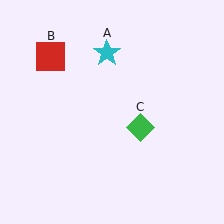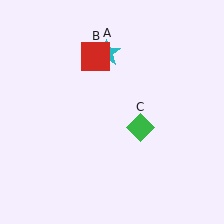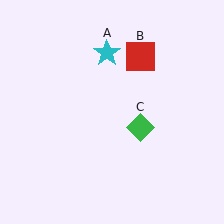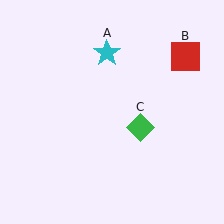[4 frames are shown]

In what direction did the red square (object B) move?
The red square (object B) moved right.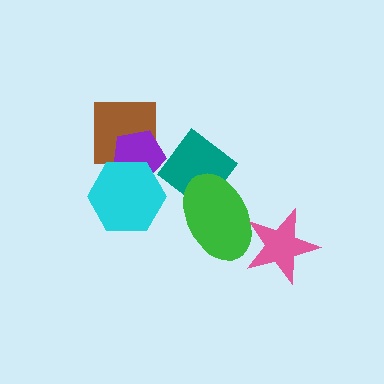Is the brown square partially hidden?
Yes, it is partially covered by another shape.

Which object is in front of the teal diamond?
The green ellipse is in front of the teal diamond.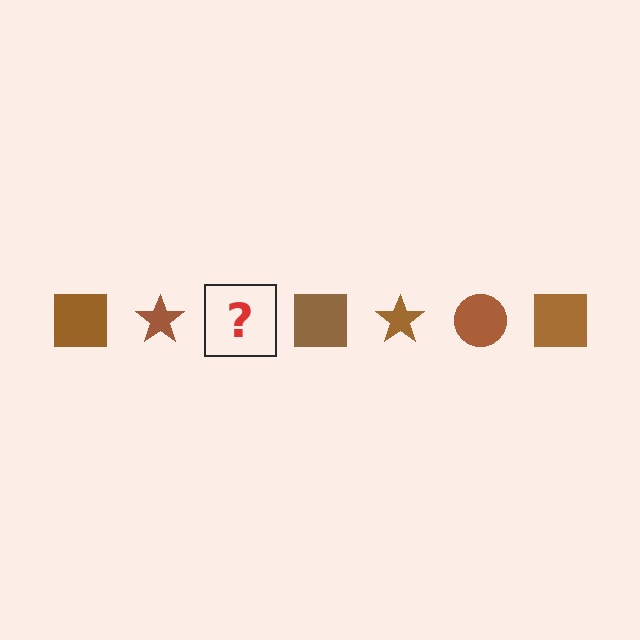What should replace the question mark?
The question mark should be replaced with a brown circle.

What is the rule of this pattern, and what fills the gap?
The rule is that the pattern cycles through square, star, circle shapes in brown. The gap should be filled with a brown circle.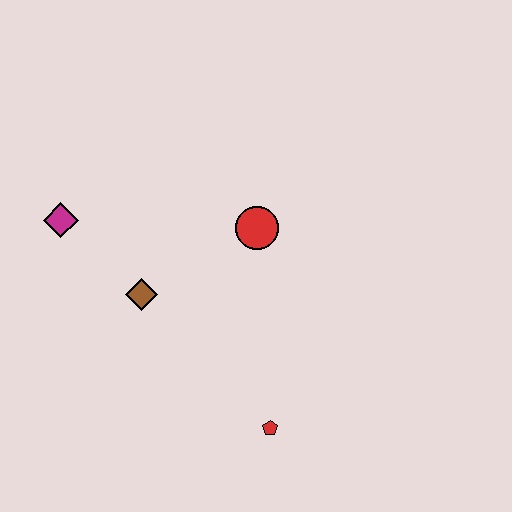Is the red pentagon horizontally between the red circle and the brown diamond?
No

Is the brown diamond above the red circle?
No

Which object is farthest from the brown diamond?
The red pentagon is farthest from the brown diamond.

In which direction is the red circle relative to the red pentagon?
The red circle is above the red pentagon.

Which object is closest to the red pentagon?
The brown diamond is closest to the red pentagon.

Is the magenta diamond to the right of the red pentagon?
No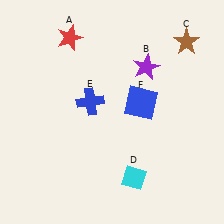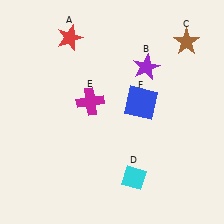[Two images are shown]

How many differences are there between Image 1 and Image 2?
There is 1 difference between the two images.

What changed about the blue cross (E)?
In Image 1, E is blue. In Image 2, it changed to magenta.